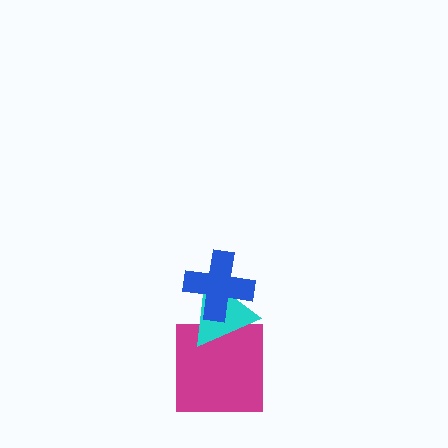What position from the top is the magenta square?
The magenta square is 3rd from the top.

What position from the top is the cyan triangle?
The cyan triangle is 2nd from the top.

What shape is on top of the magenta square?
The cyan triangle is on top of the magenta square.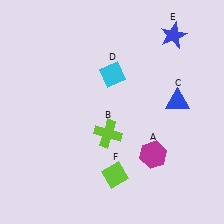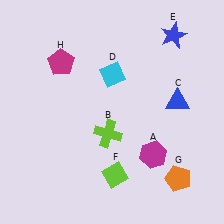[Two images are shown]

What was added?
An orange pentagon (G), a magenta pentagon (H) were added in Image 2.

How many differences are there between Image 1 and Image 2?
There are 2 differences between the two images.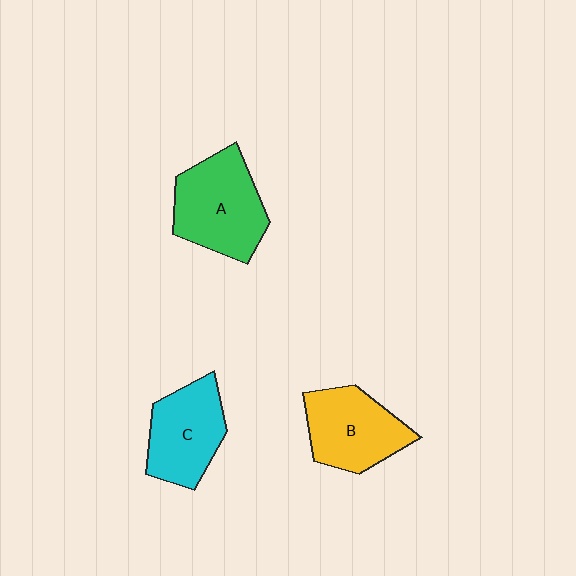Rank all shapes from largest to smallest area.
From largest to smallest: A (green), B (yellow), C (cyan).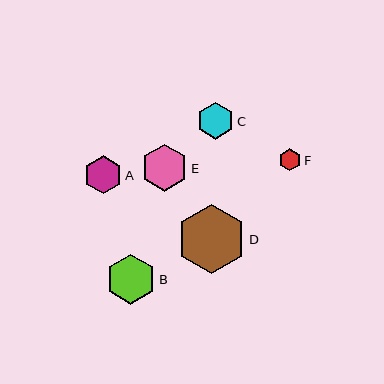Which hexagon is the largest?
Hexagon D is the largest with a size of approximately 69 pixels.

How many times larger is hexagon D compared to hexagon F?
Hexagon D is approximately 3.2 times the size of hexagon F.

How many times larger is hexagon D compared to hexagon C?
Hexagon D is approximately 1.9 times the size of hexagon C.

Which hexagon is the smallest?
Hexagon F is the smallest with a size of approximately 22 pixels.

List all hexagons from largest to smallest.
From largest to smallest: D, B, E, A, C, F.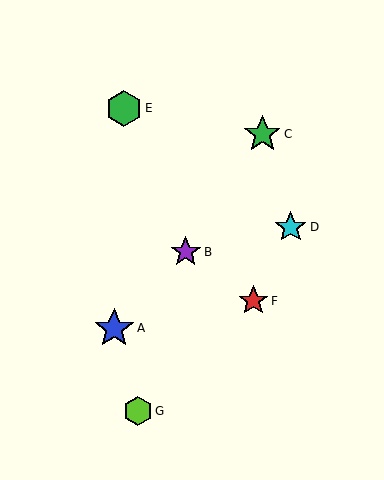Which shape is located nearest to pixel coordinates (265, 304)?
The red star (labeled F) at (253, 301) is nearest to that location.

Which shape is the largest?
The blue star (labeled A) is the largest.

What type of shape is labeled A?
Shape A is a blue star.